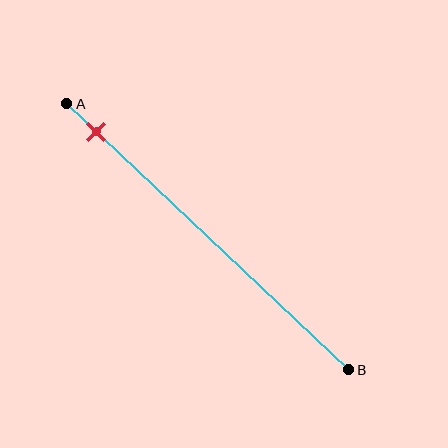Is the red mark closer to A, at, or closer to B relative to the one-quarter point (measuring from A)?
The red mark is closer to point A than the one-quarter point of segment AB.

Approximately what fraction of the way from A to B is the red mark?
The red mark is approximately 10% of the way from A to B.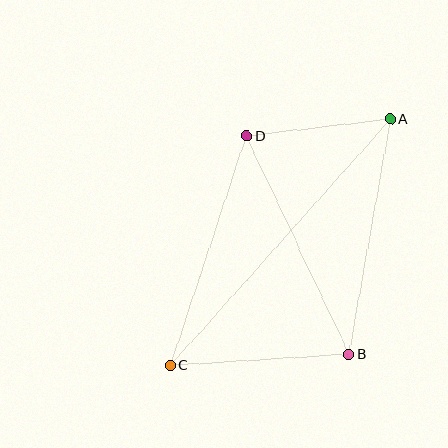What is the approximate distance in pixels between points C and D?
The distance between C and D is approximately 242 pixels.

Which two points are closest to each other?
Points A and D are closest to each other.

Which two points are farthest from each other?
Points A and C are farthest from each other.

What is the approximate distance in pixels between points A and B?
The distance between A and B is approximately 239 pixels.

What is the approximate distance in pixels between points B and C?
The distance between B and C is approximately 179 pixels.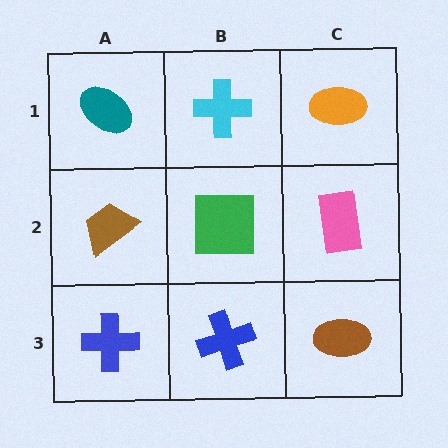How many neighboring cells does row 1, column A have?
2.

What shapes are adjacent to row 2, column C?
An orange ellipse (row 1, column C), a brown ellipse (row 3, column C), a green square (row 2, column B).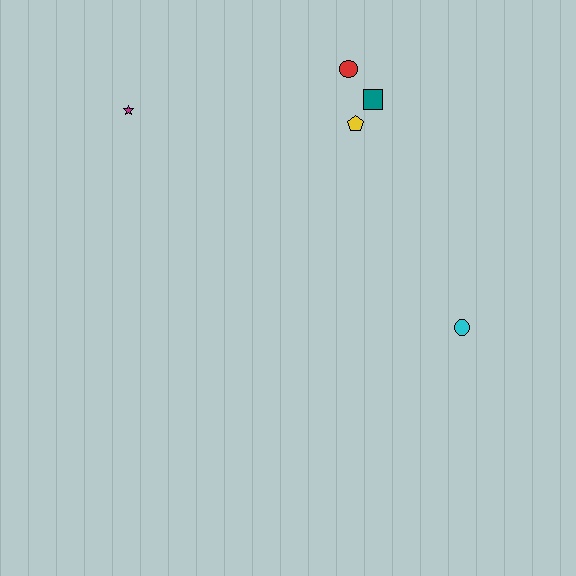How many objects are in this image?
There are 5 objects.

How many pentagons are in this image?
There is 1 pentagon.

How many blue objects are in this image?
There are no blue objects.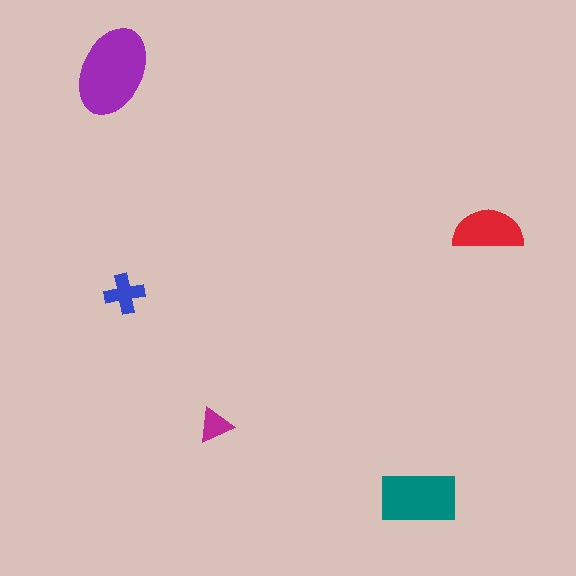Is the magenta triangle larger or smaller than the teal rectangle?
Smaller.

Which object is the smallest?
The magenta triangle.